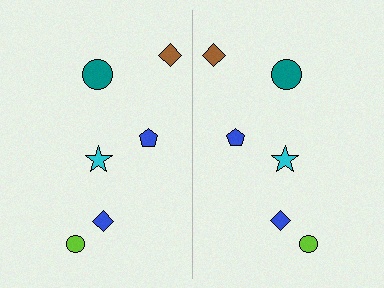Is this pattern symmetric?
Yes, this pattern has bilateral (reflection) symmetry.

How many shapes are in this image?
There are 12 shapes in this image.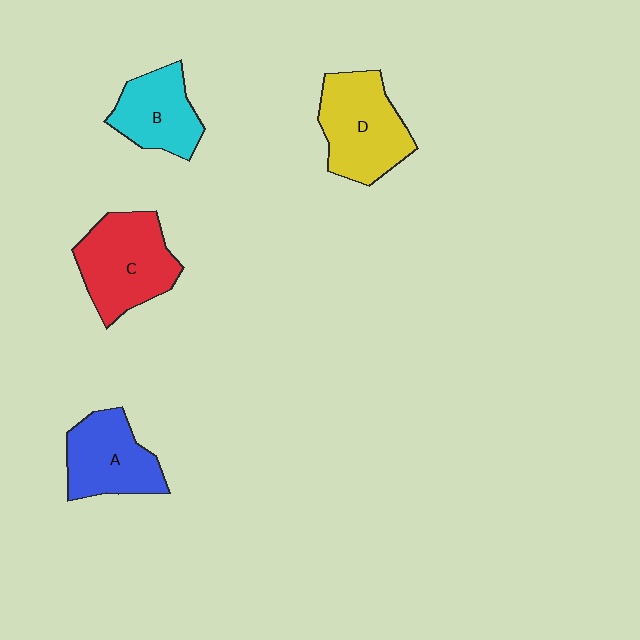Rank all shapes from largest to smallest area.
From largest to smallest: C (red), D (yellow), A (blue), B (cyan).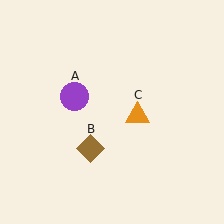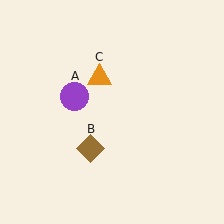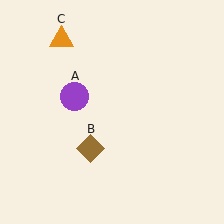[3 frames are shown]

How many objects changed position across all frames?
1 object changed position: orange triangle (object C).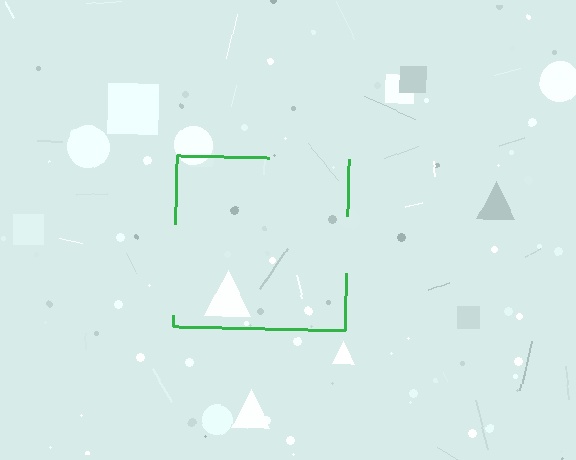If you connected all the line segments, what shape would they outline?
They would outline a square.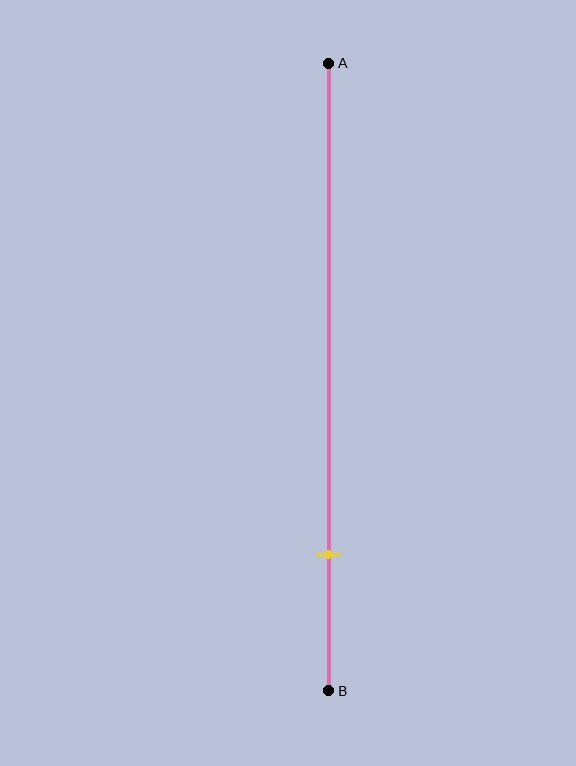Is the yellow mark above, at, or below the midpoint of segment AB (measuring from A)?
The yellow mark is below the midpoint of segment AB.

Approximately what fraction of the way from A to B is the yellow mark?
The yellow mark is approximately 80% of the way from A to B.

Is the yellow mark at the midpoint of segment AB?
No, the mark is at about 80% from A, not at the 50% midpoint.